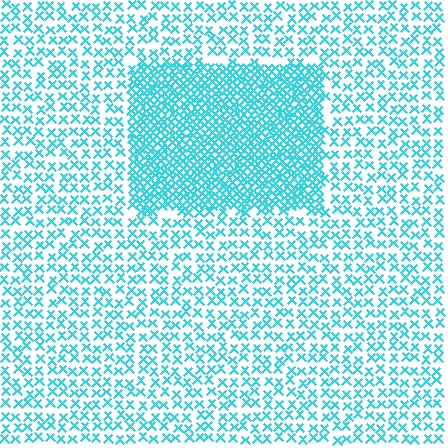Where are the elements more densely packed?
The elements are more densely packed inside the rectangle boundary.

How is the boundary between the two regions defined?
The boundary is defined by a change in element density (approximately 2.5x ratio). All elements are the same color, size, and shape.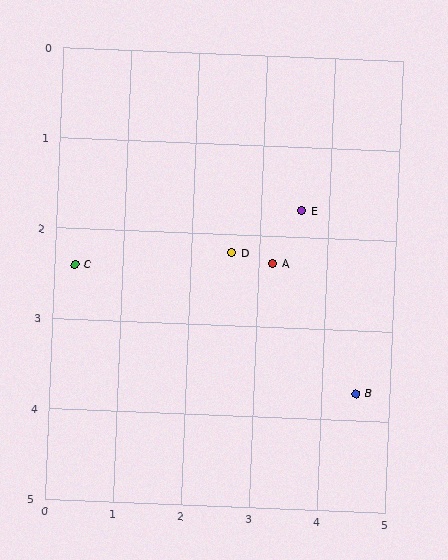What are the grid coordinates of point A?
Point A is at approximately (3.2, 2.3).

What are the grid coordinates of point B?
Point B is at approximately (4.5, 3.7).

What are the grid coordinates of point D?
Point D is at approximately (2.6, 2.2).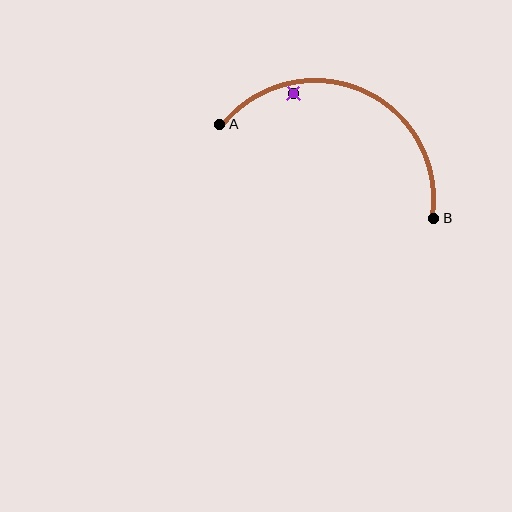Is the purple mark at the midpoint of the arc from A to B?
No — the purple mark does not lie on the arc at all. It sits slightly inside the curve.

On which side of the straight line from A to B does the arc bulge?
The arc bulges above the straight line connecting A and B.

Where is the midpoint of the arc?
The arc midpoint is the point on the curve farthest from the straight line joining A and B. It sits above that line.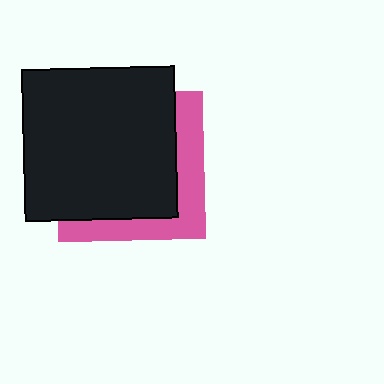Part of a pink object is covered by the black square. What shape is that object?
It is a square.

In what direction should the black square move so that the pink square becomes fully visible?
The black square should move toward the upper-left. That is the shortest direction to clear the overlap and leave the pink square fully visible.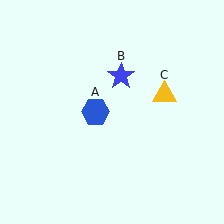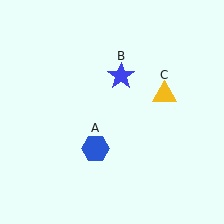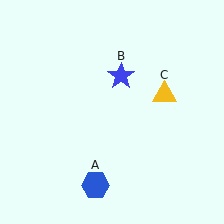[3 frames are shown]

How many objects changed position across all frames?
1 object changed position: blue hexagon (object A).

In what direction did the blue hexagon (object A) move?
The blue hexagon (object A) moved down.